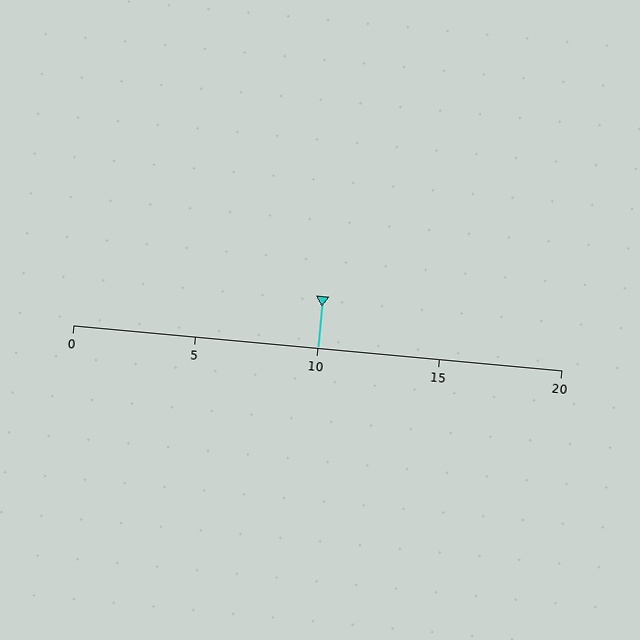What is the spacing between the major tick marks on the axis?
The major ticks are spaced 5 apart.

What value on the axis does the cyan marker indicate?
The marker indicates approximately 10.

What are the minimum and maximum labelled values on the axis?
The axis runs from 0 to 20.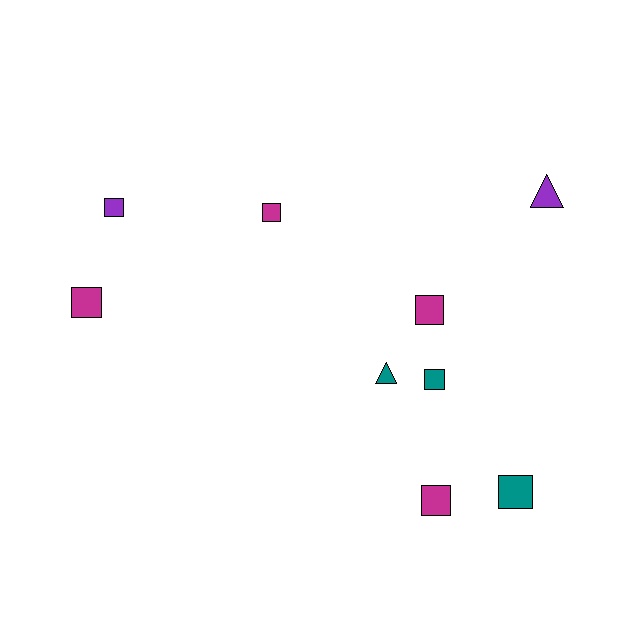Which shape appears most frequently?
Square, with 7 objects.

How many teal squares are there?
There are 2 teal squares.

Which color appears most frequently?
Magenta, with 4 objects.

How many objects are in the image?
There are 9 objects.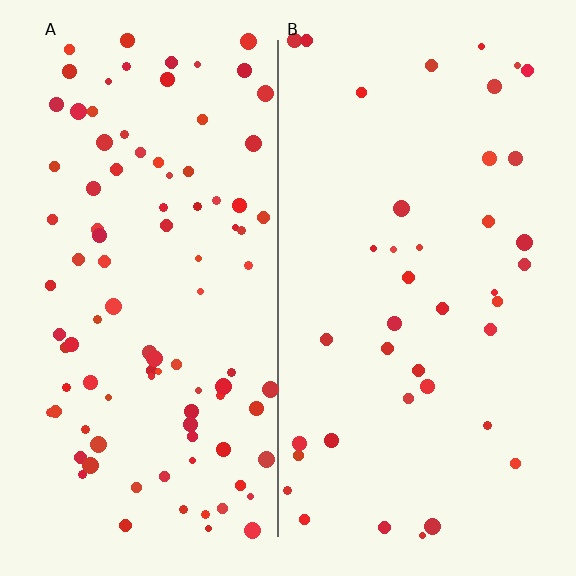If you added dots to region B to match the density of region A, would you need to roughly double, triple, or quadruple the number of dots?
Approximately double.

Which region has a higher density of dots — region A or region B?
A (the left).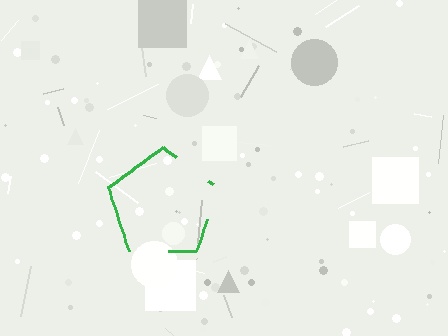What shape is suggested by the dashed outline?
The dashed outline suggests a pentagon.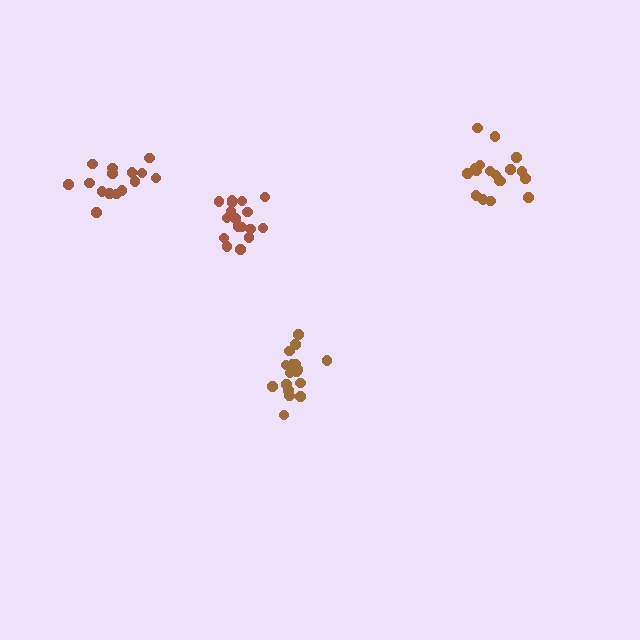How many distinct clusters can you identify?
There are 4 distinct clusters.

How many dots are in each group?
Group 1: 18 dots, Group 2: 19 dots, Group 3: 17 dots, Group 4: 16 dots (70 total).